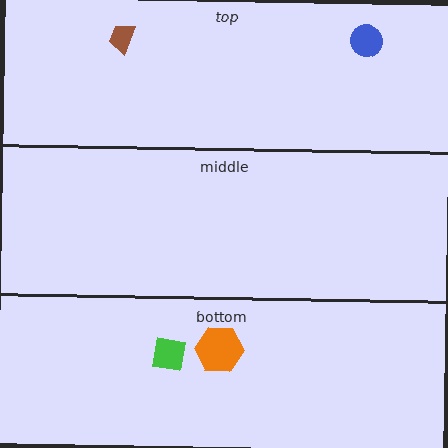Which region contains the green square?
The bottom region.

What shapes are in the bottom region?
The green square, the pink pentagon, the orange hexagon.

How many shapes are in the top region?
2.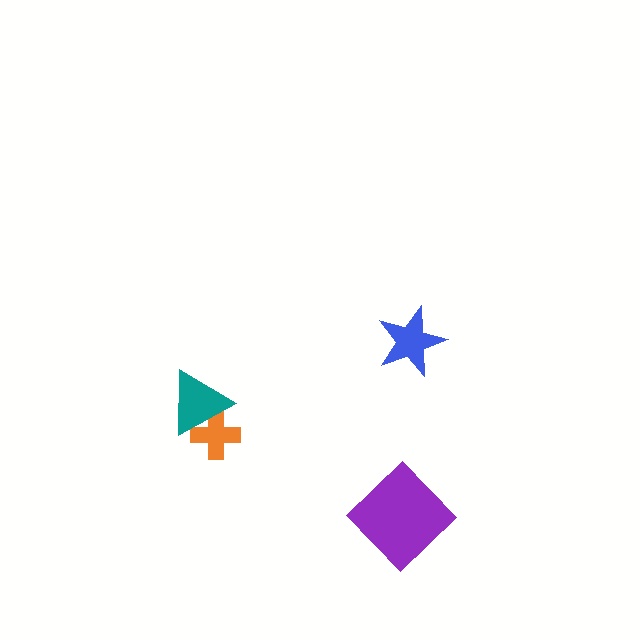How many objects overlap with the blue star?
0 objects overlap with the blue star.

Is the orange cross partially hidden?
Yes, it is partially covered by another shape.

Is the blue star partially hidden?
No, no other shape covers it.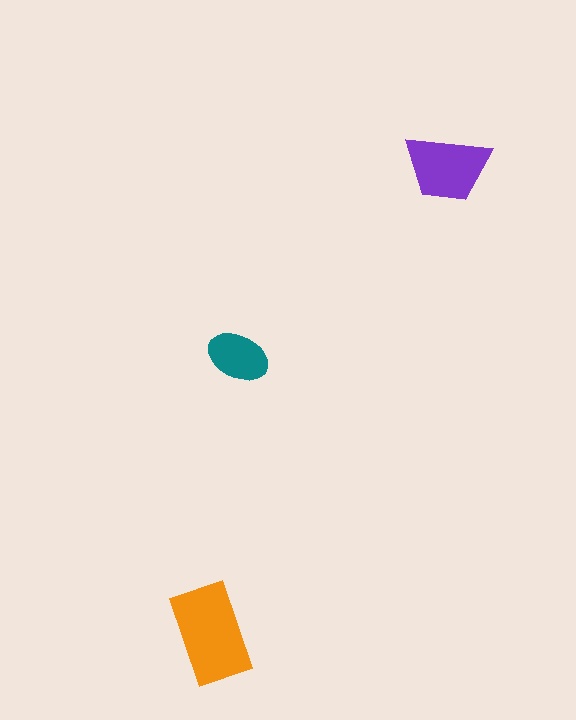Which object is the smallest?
The teal ellipse.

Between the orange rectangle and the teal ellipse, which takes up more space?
The orange rectangle.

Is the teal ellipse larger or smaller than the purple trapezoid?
Smaller.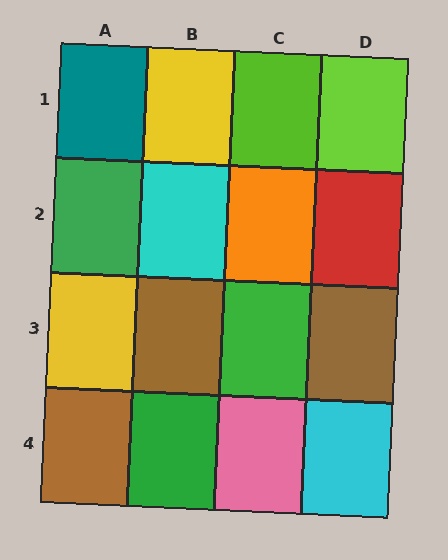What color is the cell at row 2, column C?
Orange.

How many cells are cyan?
2 cells are cyan.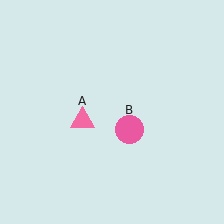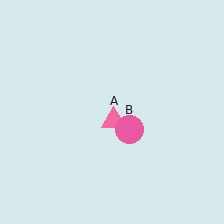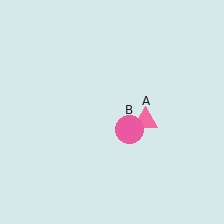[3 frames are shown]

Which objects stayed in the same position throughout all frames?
Pink circle (object B) remained stationary.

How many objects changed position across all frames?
1 object changed position: pink triangle (object A).